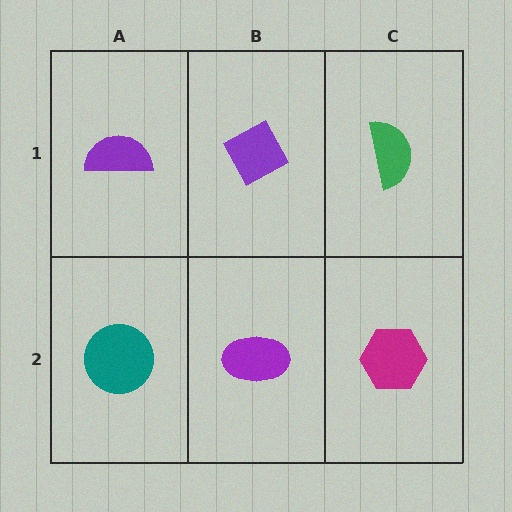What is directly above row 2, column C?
A green semicircle.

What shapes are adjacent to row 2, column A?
A purple semicircle (row 1, column A), a purple ellipse (row 2, column B).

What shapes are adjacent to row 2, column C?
A green semicircle (row 1, column C), a purple ellipse (row 2, column B).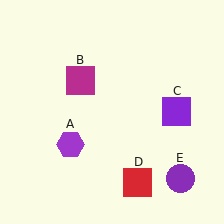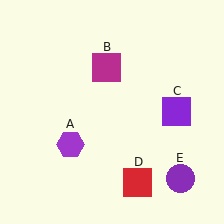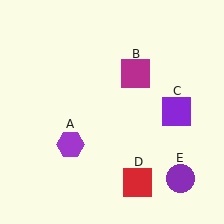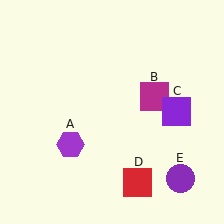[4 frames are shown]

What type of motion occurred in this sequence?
The magenta square (object B) rotated clockwise around the center of the scene.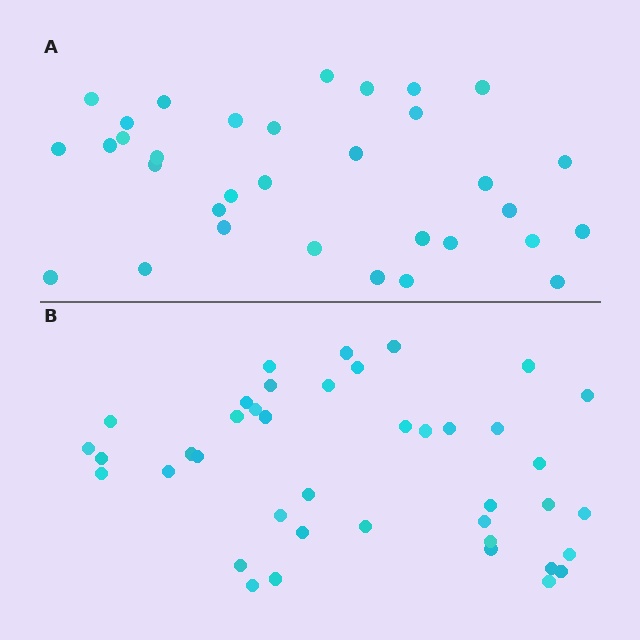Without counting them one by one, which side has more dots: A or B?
Region B (the bottom region) has more dots.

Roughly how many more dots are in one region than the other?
Region B has roughly 8 or so more dots than region A.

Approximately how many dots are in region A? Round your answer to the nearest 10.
About 30 dots. (The exact count is 33, which rounds to 30.)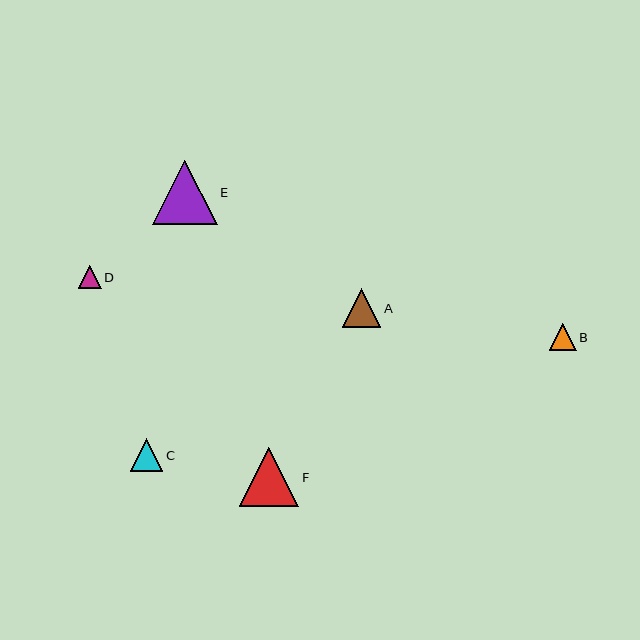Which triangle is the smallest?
Triangle D is the smallest with a size of approximately 23 pixels.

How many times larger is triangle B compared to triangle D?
Triangle B is approximately 1.2 times the size of triangle D.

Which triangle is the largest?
Triangle E is the largest with a size of approximately 64 pixels.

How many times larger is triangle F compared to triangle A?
Triangle F is approximately 1.5 times the size of triangle A.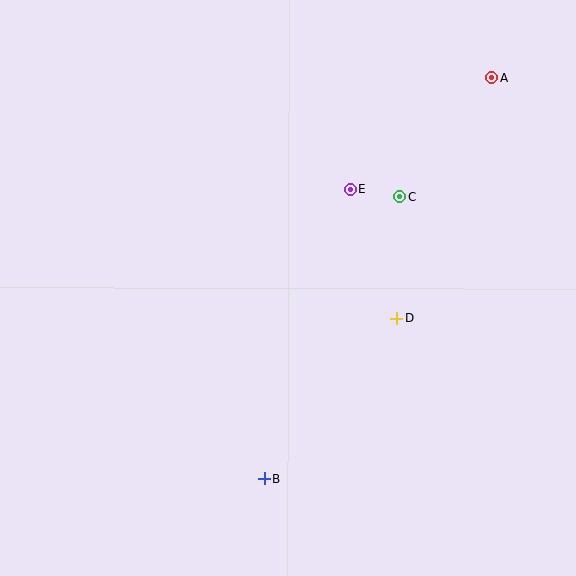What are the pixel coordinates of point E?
Point E is at (351, 190).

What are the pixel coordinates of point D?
Point D is at (396, 318).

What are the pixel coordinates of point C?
Point C is at (400, 197).